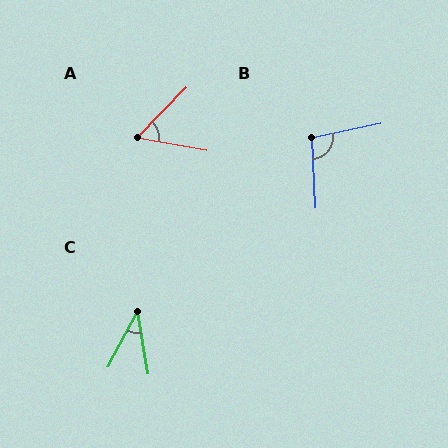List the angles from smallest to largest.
C (38°), A (55°), B (99°).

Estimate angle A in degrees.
Approximately 55 degrees.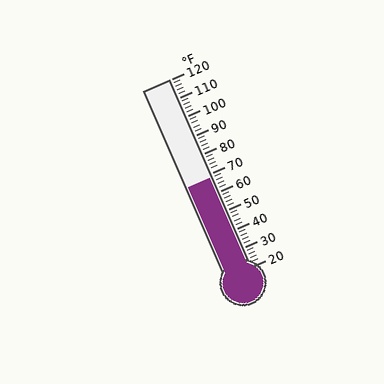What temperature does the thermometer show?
The thermometer shows approximately 68°F.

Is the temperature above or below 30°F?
The temperature is above 30°F.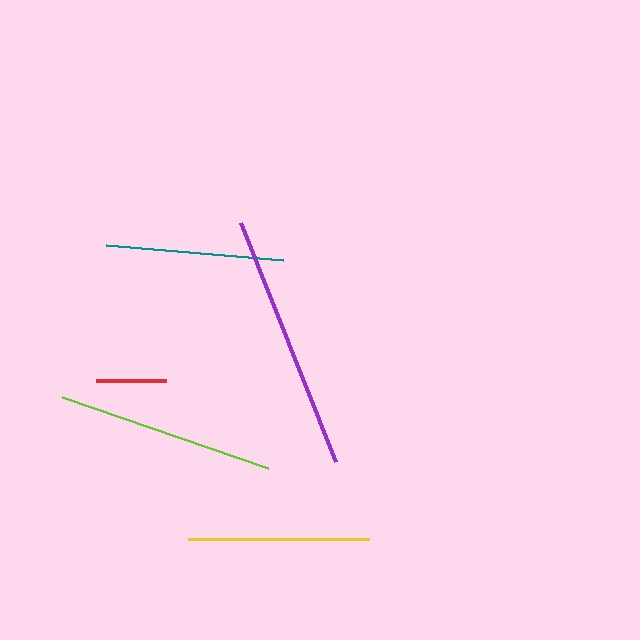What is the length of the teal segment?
The teal segment is approximately 178 pixels long.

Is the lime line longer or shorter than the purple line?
The purple line is longer than the lime line.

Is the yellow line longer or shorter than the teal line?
The yellow line is longer than the teal line.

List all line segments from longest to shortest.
From longest to shortest: purple, lime, yellow, teal, red.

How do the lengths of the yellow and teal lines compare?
The yellow and teal lines are approximately the same length.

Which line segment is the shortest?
The red line is the shortest at approximately 70 pixels.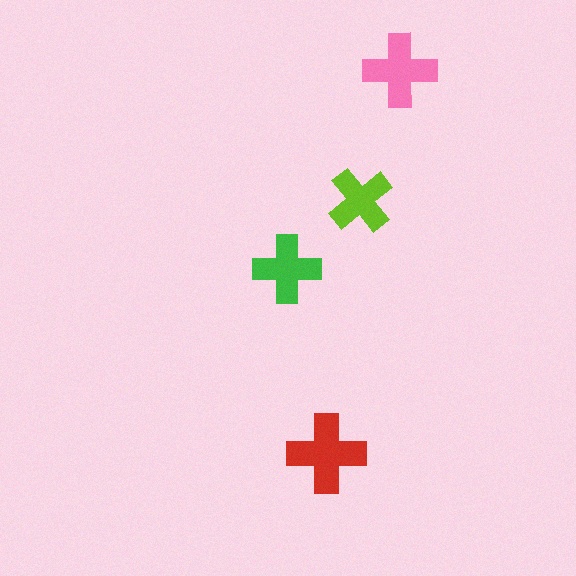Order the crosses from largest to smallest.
the red one, the pink one, the green one, the lime one.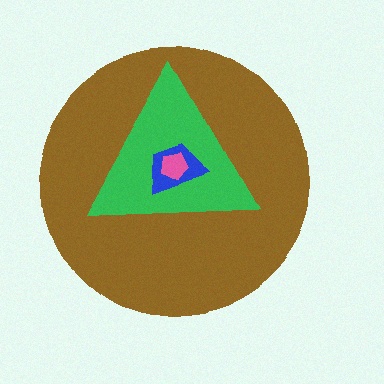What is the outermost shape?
The brown circle.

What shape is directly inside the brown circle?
The green triangle.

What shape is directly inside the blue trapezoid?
The pink pentagon.